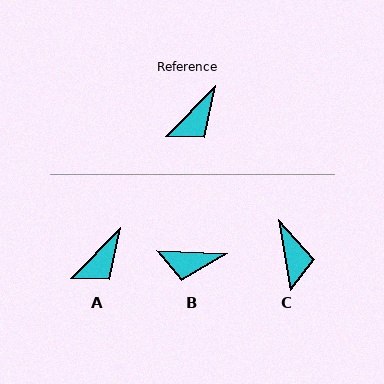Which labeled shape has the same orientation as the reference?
A.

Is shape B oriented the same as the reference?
No, it is off by about 48 degrees.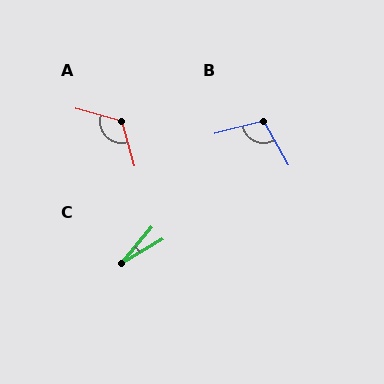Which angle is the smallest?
C, at approximately 20 degrees.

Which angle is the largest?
A, at approximately 121 degrees.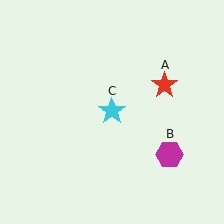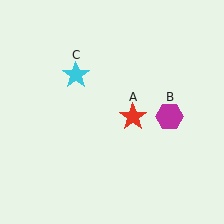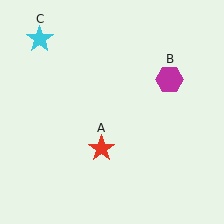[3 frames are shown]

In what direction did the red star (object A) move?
The red star (object A) moved down and to the left.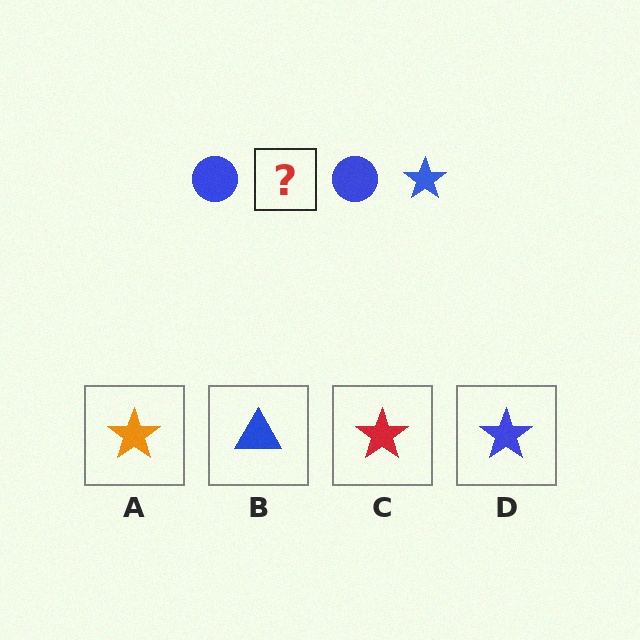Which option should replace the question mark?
Option D.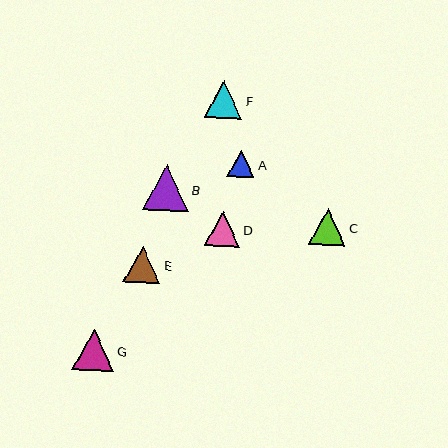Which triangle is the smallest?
Triangle A is the smallest with a size of approximately 27 pixels.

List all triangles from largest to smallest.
From largest to smallest: B, G, F, E, C, D, A.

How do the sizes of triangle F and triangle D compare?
Triangle F and triangle D are approximately the same size.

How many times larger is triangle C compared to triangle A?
Triangle C is approximately 1.3 times the size of triangle A.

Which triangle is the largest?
Triangle B is the largest with a size of approximately 46 pixels.